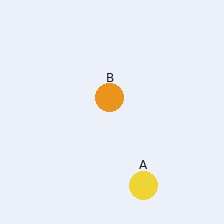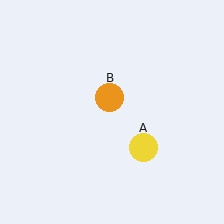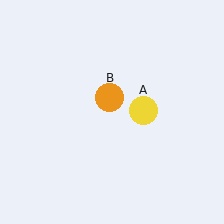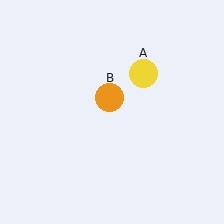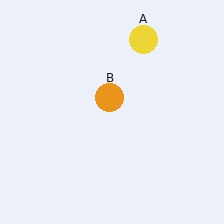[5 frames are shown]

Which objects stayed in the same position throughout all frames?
Orange circle (object B) remained stationary.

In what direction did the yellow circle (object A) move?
The yellow circle (object A) moved up.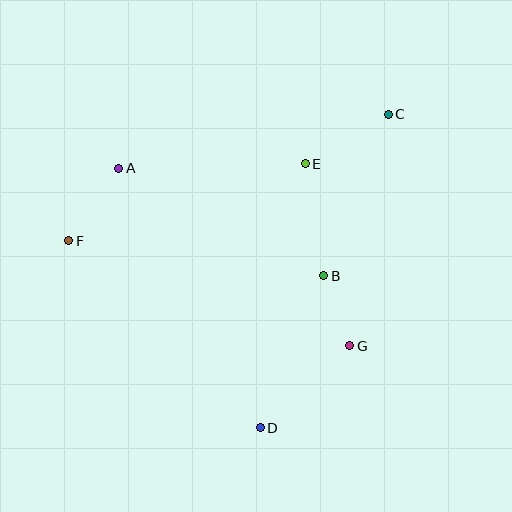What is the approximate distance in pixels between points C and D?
The distance between C and D is approximately 339 pixels.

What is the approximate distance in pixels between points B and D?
The distance between B and D is approximately 165 pixels.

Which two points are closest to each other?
Points B and G are closest to each other.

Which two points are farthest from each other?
Points C and F are farthest from each other.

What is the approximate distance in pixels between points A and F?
The distance between A and F is approximately 88 pixels.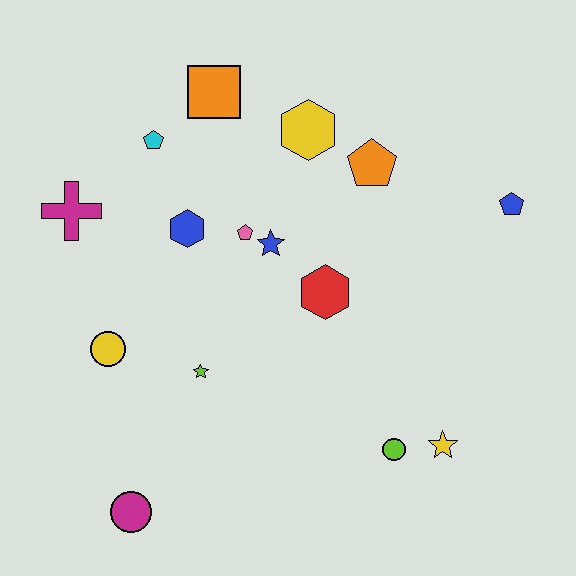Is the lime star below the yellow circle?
Yes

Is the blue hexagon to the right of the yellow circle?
Yes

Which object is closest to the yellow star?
The lime circle is closest to the yellow star.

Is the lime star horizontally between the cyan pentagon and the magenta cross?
No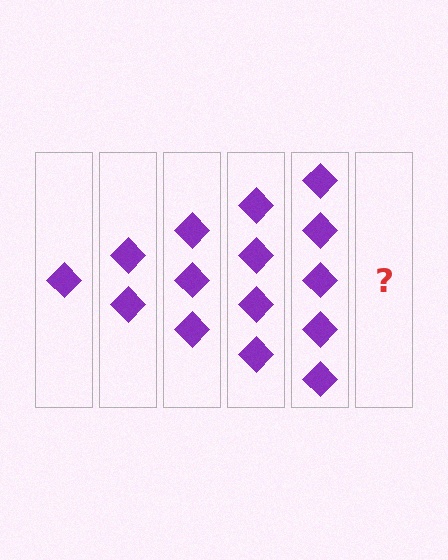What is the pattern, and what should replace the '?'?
The pattern is that each step adds one more diamond. The '?' should be 6 diamonds.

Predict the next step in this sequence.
The next step is 6 diamonds.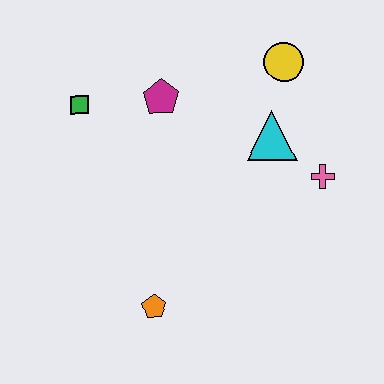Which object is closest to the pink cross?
The cyan triangle is closest to the pink cross.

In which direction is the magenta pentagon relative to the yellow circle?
The magenta pentagon is to the left of the yellow circle.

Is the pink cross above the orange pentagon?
Yes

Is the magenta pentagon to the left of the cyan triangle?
Yes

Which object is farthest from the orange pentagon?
The yellow circle is farthest from the orange pentagon.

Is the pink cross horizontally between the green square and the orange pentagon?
No